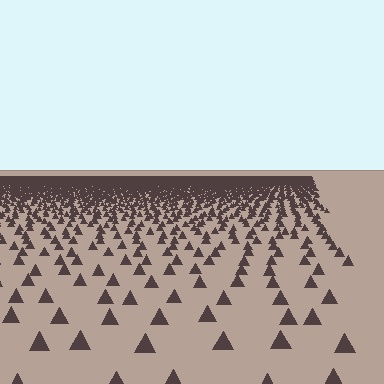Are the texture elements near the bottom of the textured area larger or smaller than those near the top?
Larger. Near the bottom, elements are closer to the viewer and appear at a bigger on-screen size.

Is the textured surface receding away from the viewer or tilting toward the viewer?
The surface is receding away from the viewer. Texture elements get smaller and denser toward the top.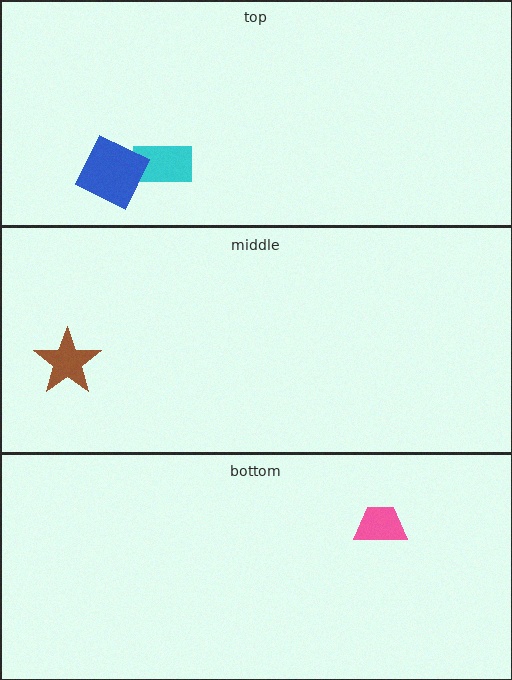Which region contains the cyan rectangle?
The top region.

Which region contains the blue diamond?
The top region.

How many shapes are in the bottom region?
1.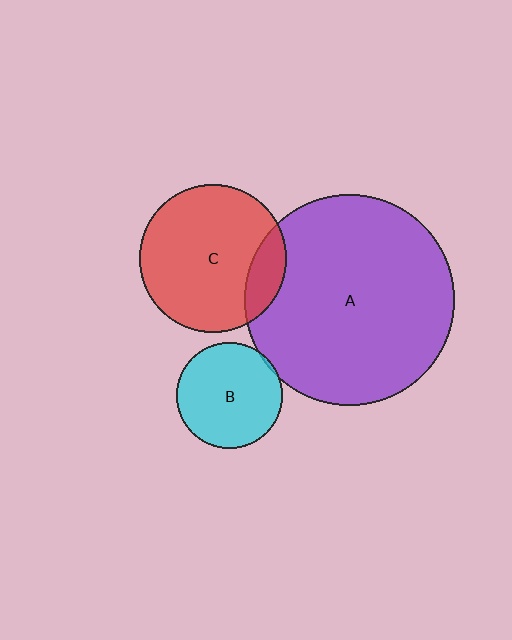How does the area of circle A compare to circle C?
Approximately 2.0 times.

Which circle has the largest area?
Circle A (purple).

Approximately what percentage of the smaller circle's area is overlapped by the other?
Approximately 15%.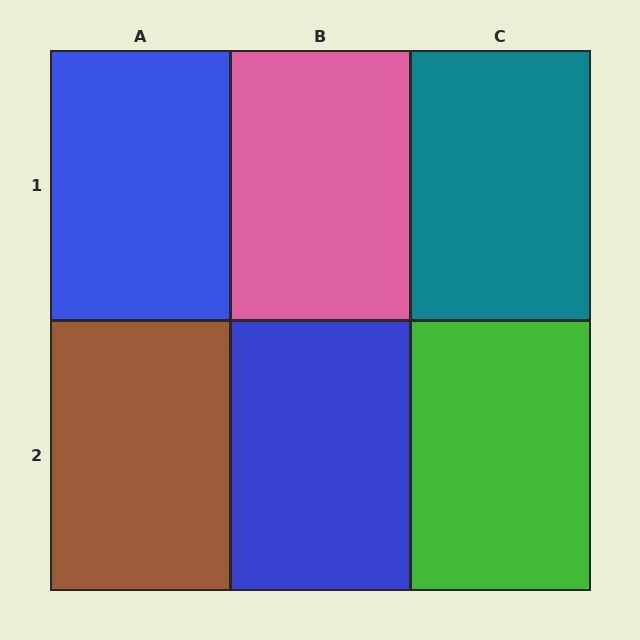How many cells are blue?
2 cells are blue.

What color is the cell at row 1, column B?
Pink.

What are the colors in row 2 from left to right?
Brown, blue, green.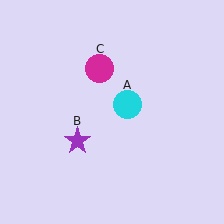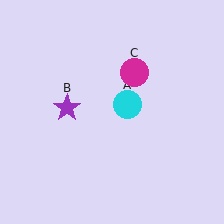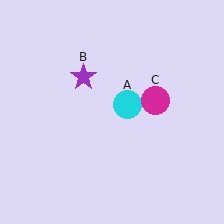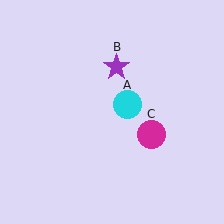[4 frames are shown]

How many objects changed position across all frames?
2 objects changed position: purple star (object B), magenta circle (object C).